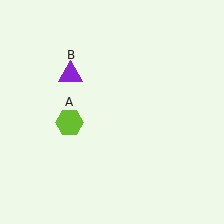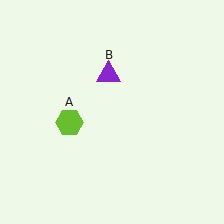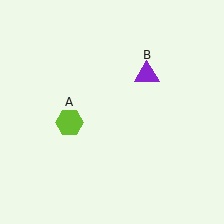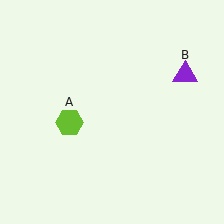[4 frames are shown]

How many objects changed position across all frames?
1 object changed position: purple triangle (object B).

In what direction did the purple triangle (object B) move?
The purple triangle (object B) moved right.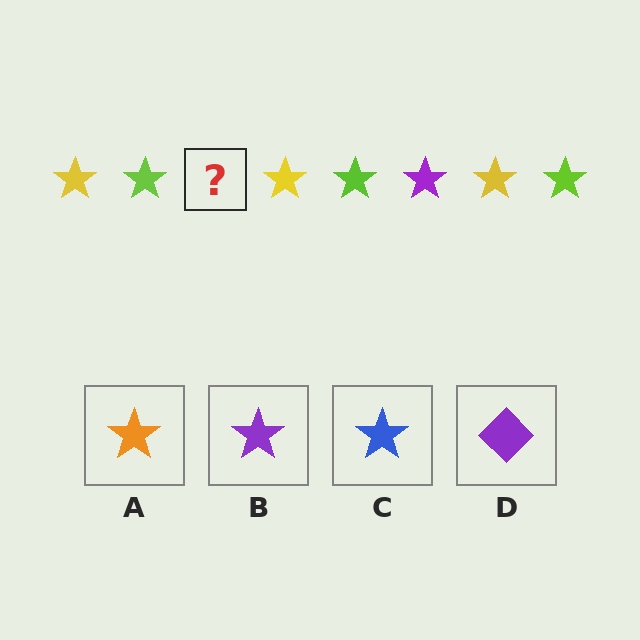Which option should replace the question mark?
Option B.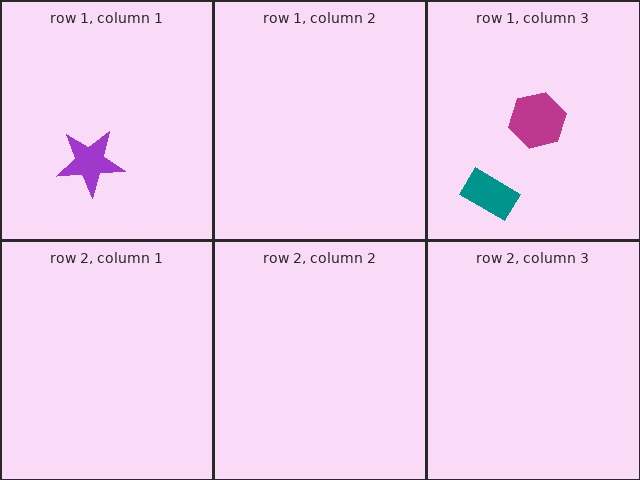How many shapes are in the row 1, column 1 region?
1.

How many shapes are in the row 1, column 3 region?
2.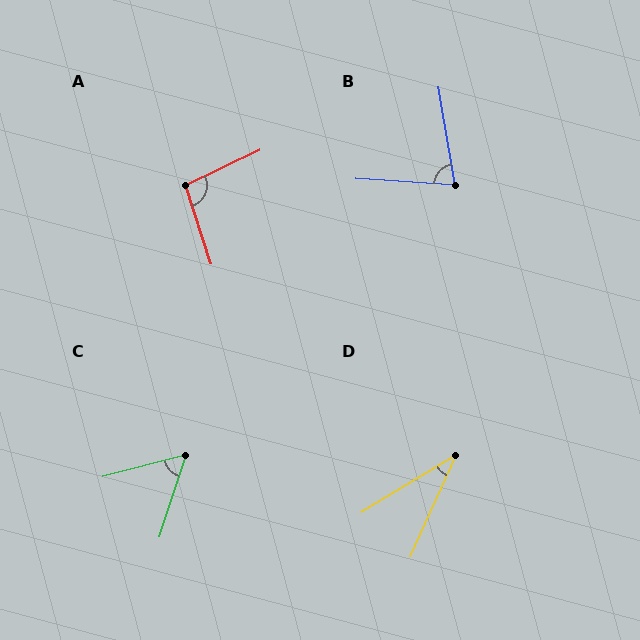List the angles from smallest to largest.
D (34°), C (57°), B (77°), A (98°).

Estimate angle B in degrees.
Approximately 77 degrees.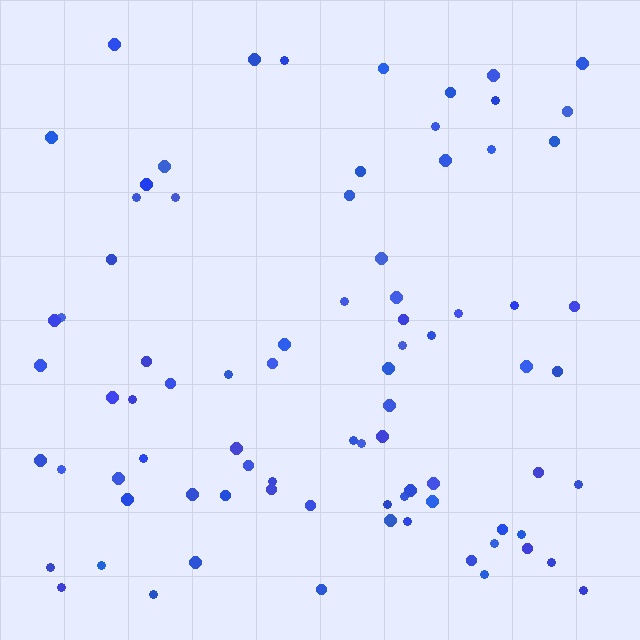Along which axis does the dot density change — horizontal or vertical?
Vertical.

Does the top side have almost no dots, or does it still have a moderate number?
Still a moderate number, just noticeably fewer than the bottom.